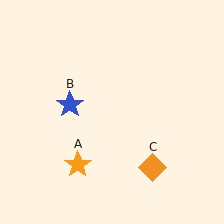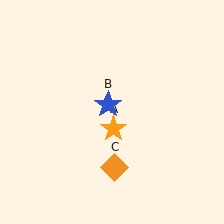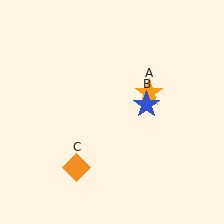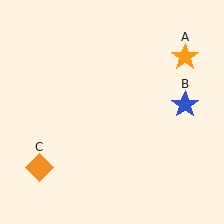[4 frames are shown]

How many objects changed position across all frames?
3 objects changed position: orange star (object A), blue star (object B), orange diamond (object C).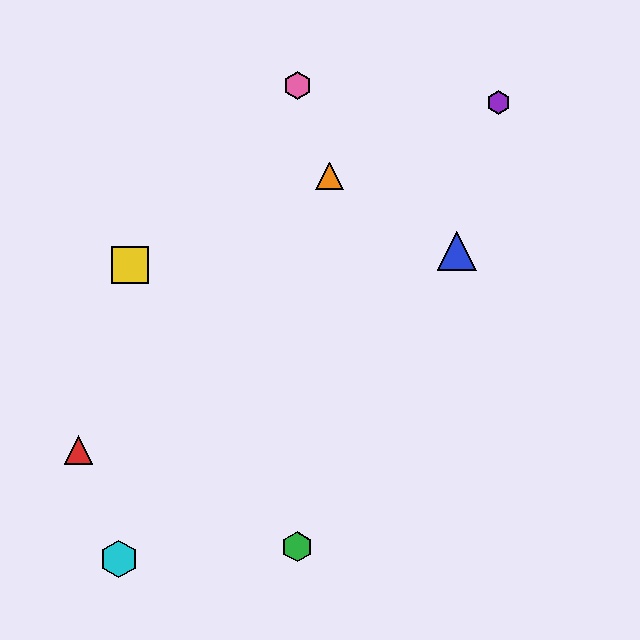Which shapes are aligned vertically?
The green hexagon, the pink hexagon are aligned vertically.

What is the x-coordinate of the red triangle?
The red triangle is at x≈79.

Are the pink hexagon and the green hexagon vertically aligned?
Yes, both are at x≈297.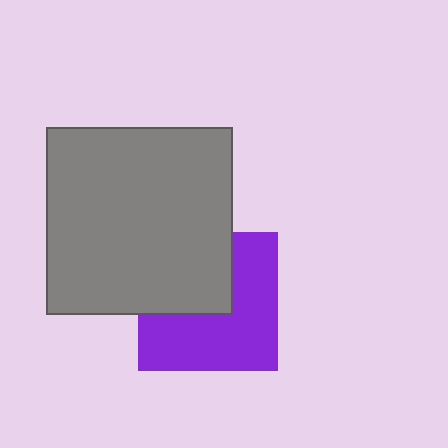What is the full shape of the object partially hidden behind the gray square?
The partially hidden object is a purple square.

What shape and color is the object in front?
The object in front is a gray square.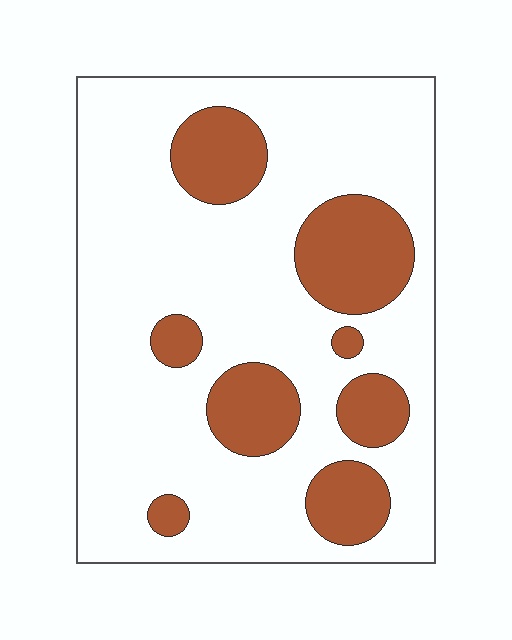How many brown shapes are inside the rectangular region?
8.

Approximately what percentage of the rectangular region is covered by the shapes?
Approximately 25%.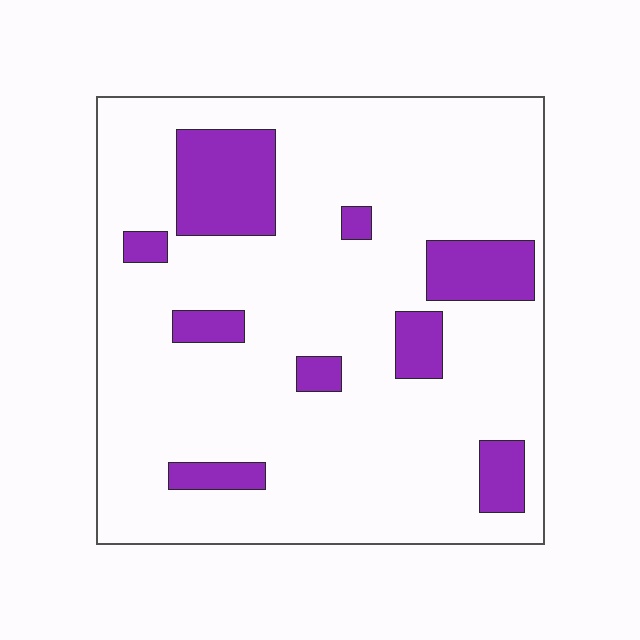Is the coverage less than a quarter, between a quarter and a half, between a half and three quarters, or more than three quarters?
Less than a quarter.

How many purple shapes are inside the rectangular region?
9.